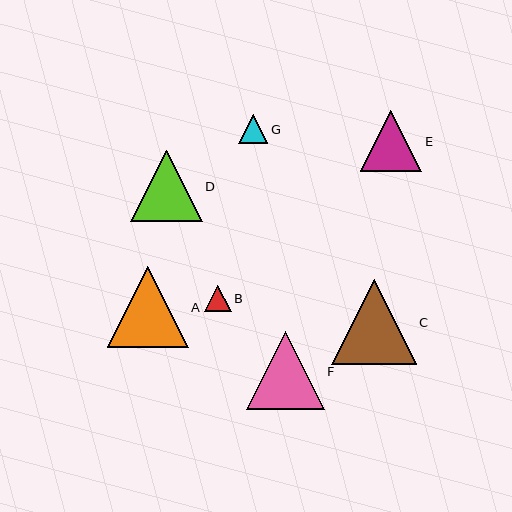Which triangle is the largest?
Triangle C is the largest with a size of approximately 85 pixels.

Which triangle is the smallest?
Triangle B is the smallest with a size of approximately 26 pixels.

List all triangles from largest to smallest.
From largest to smallest: C, A, F, D, E, G, B.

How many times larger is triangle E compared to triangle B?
Triangle E is approximately 2.3 times the size of triangle B.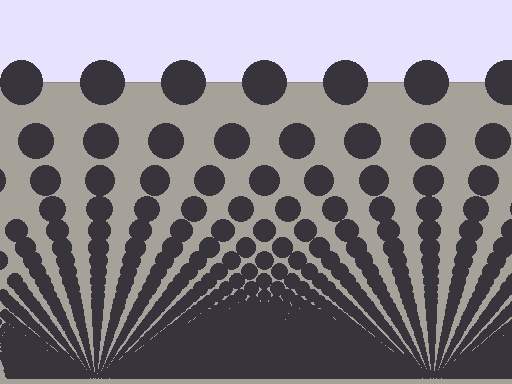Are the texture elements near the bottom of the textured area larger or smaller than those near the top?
Smaller. The gradient is inverted — elements near the bottom are smaller and denser.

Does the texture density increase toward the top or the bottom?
Density increases toward the bottom.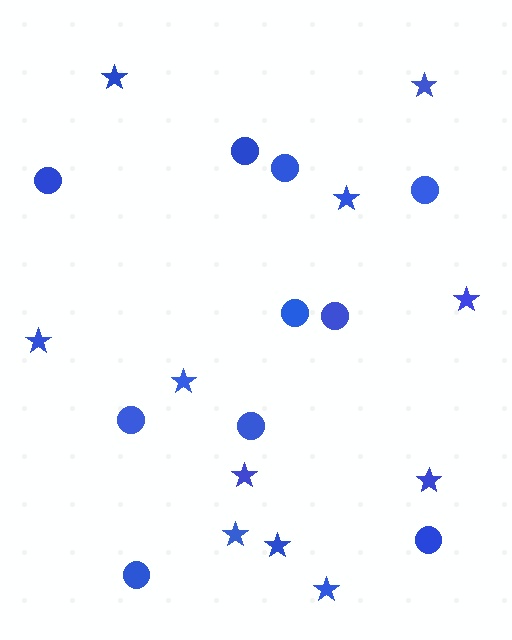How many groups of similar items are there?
There are 2 groups: one group of stars (11) and one group of circles (10).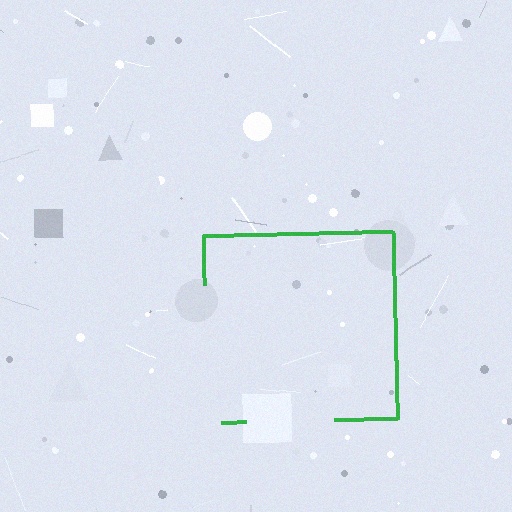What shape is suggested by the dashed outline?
The dashed outline suggests a square.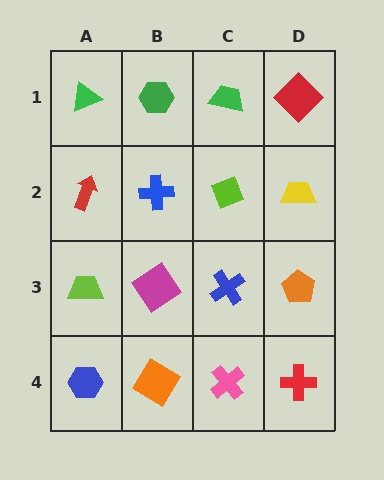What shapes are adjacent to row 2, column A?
A green triangle (row 1, column A), a lime trapezoid (row 3, column A), a blue cross (row 2, column B).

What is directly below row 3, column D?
A red cross.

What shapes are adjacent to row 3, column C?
A lime diamond (row 2, column C), a pink cross (row 4, column C), a magenta diamond (row 3, column B), an orange pentagon (row 3, column D).